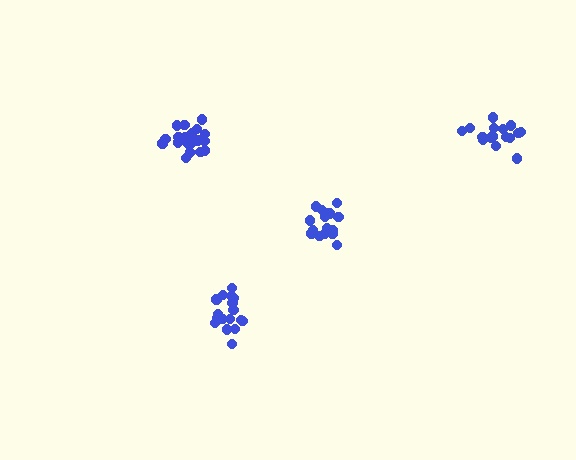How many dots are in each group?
Group 1: 16 dots, Group 2: 19 dots, Group 3: 17 dots, Group 4: 15 dots (67 total).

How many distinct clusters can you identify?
There are 4 distinct clusters.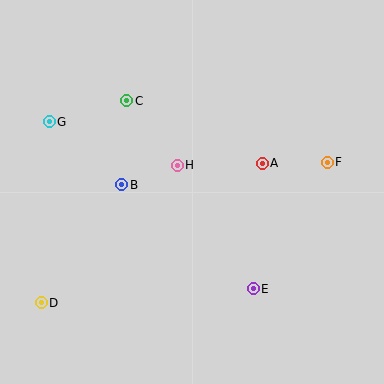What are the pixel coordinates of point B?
Point B is at (122, 185).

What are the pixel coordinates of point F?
Point F is at (327, 162).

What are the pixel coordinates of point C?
Point C is at (127, 101).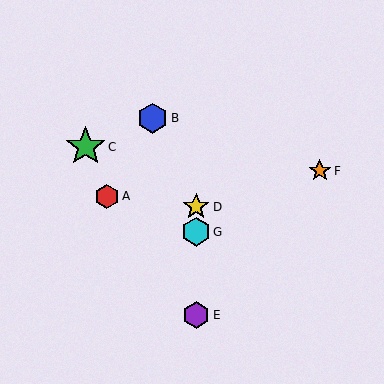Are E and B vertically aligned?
No, E is at x≈196 and B is at x≈152.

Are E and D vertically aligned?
Yes, both are at x≈196.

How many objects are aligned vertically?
3 objects (D, E, G) are aligned vertically.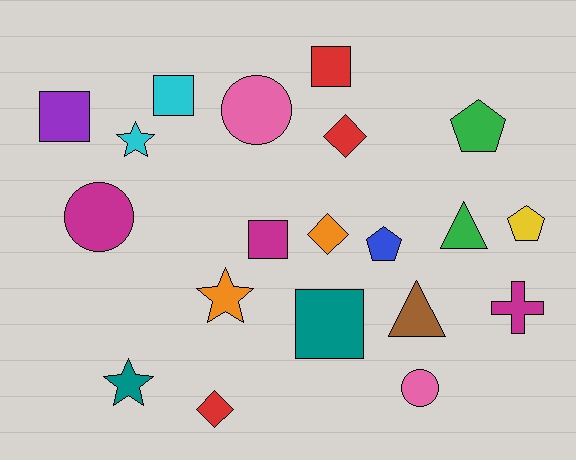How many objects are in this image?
There are 20 objects.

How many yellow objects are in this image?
There is 1 yellow object.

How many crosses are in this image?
There is 1 cross.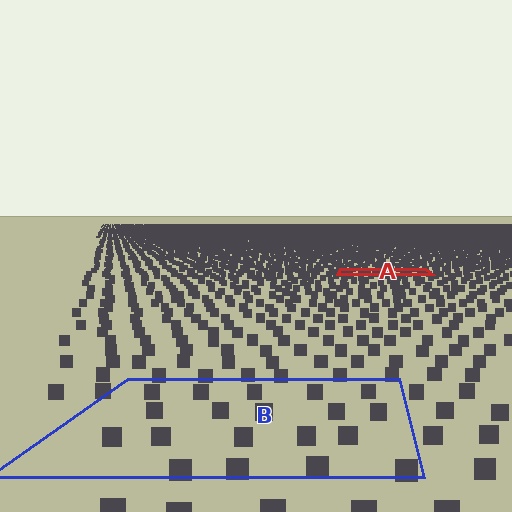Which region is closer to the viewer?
Region B is closer. The texture elements there are larger and more spread out.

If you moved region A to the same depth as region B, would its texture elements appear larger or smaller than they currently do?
They would appear larger. At a closer depth, the same texture elements are projected at a bigger on-screen size.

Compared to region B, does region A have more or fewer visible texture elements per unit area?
Region A has more texture elements per unit area — they are packed more densely because it is farther away.